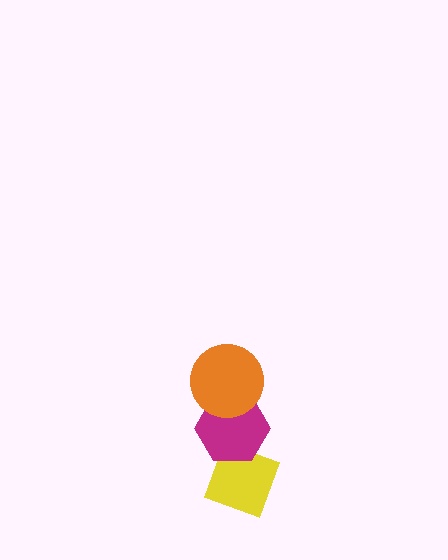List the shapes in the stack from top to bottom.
From top to bottom: the orange circle, the magenta hexagon, the yellow diamond.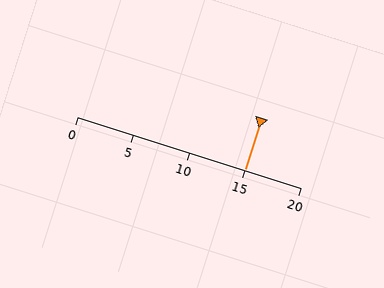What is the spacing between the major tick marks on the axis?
The major ticks are spaced 5 apart.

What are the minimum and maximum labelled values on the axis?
The axis runs from 0 to 20.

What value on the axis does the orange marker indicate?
The marker indicates approximately 15.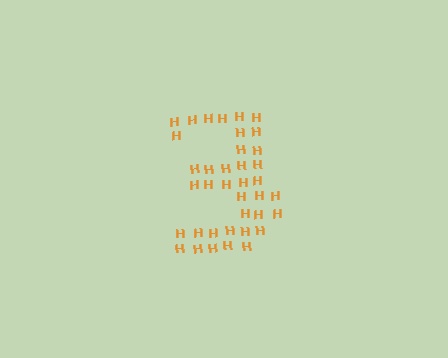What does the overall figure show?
The overall figure shows the digit 3.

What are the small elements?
The small elements are letter H's.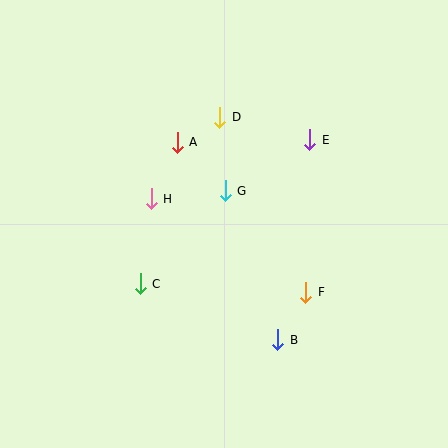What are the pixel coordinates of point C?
Point C is at (140, 284).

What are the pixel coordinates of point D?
Point D is at (220, 117).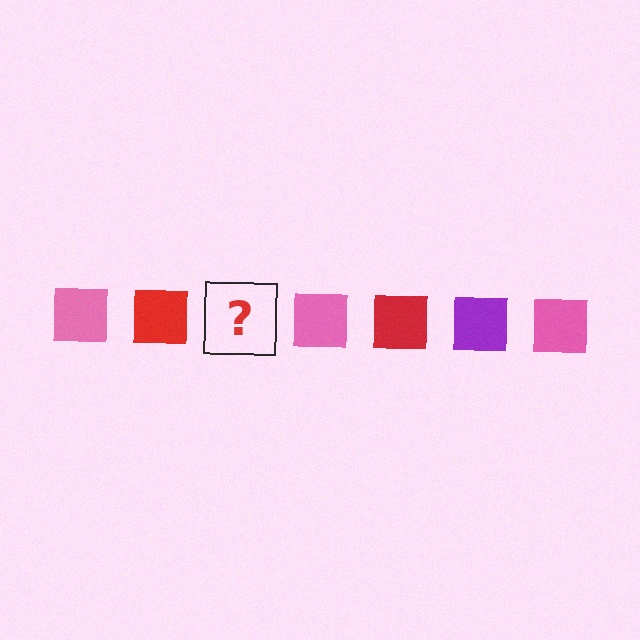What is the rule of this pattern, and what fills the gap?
The rule is that the pattern cycles through pink, red, purple squares. The gap should be filled with a purple square.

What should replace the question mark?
The question mark should be replaced with a purple square.